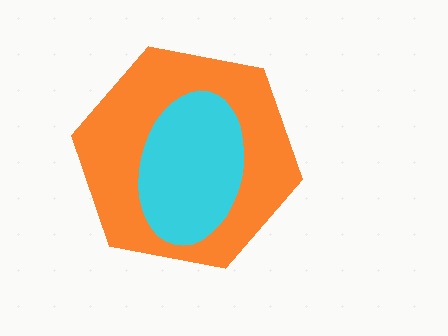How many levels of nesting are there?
2.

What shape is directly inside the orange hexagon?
The cyan ellipse.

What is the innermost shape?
The cyan ellipse.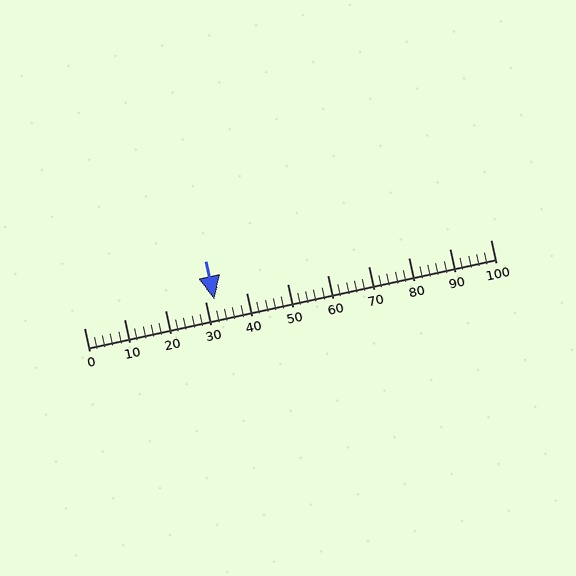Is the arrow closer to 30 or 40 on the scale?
The arrow is closer to 30.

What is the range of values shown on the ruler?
The ruler shows values from 0 to 100.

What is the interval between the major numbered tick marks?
The major tick marks are spaced 10 units apart.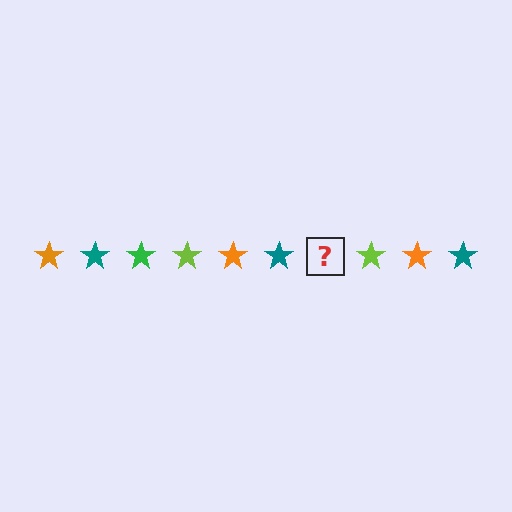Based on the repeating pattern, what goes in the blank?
The blank should be a green star.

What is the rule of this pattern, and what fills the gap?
The rule is that the pattern cycles through orange, teal, green, lime stars. The gap should be filled with a green star.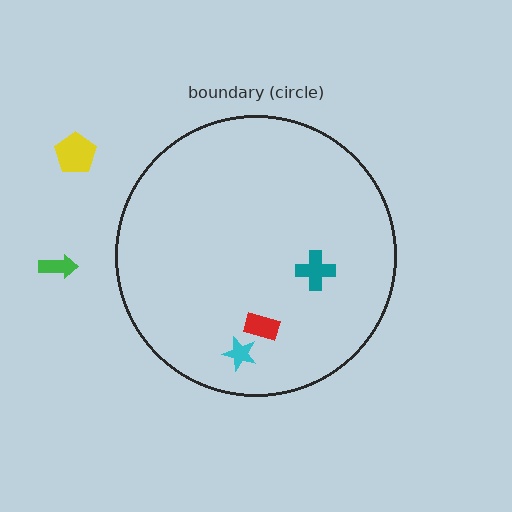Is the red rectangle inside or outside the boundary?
Inside.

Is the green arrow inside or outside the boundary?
Outside.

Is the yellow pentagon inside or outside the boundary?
Outside.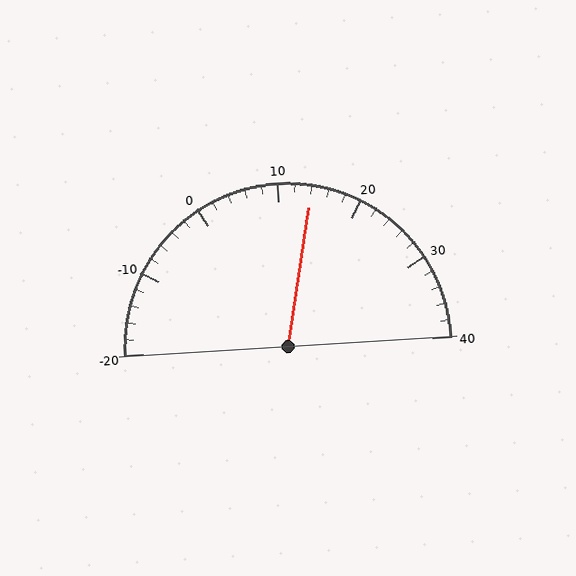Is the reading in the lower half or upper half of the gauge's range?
The reading is in the upper half of the range (-20 to 40).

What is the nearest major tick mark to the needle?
The nearest major tick mark is 10.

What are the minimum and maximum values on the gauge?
The gauge ranges from -20 to 40.